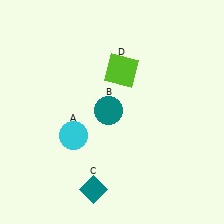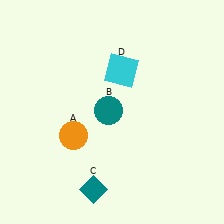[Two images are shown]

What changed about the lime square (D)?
In Image 1, D is lime. In Image 2, it changed to cyan.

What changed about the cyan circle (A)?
In Image 1, A is cyan. In Image 2, it changed to orange.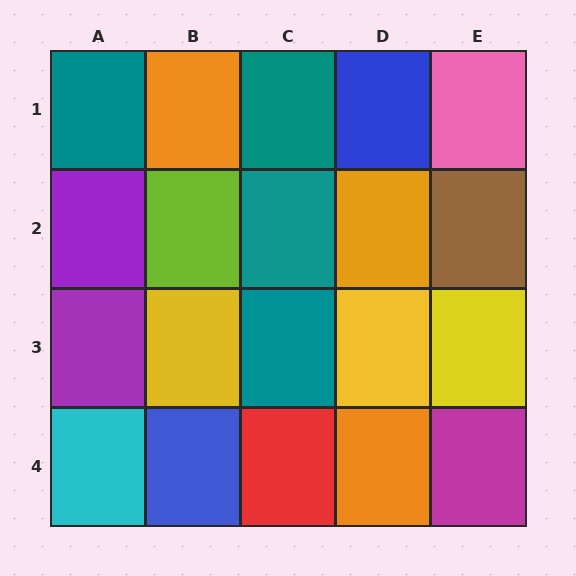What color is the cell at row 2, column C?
Teal.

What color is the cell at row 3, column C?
Teal.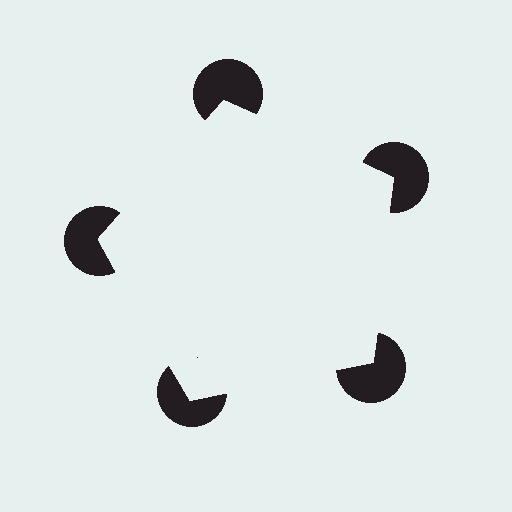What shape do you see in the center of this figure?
An illusory pentagon — its edges are inferred from the aligned wedge cuts in the pac-man discs, not physically drawn.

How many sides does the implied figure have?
5 sides.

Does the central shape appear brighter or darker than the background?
It typically appears slightly brighter than the background, even though no actual brightness change is drawn.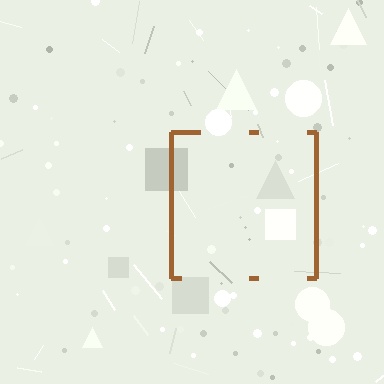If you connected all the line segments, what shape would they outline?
They would outline a square.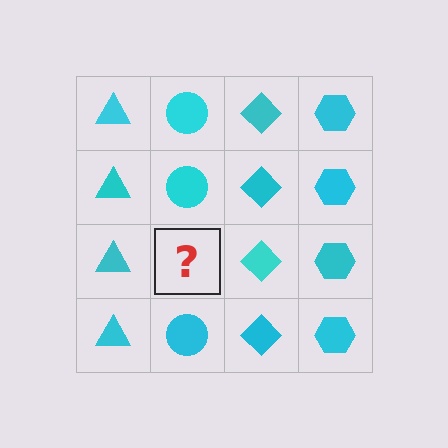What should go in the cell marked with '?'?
The missing cell should contain a cyan circle.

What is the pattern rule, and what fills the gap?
The rule is that each column has a consistent shape. The gap should be filled with a cyan circle.